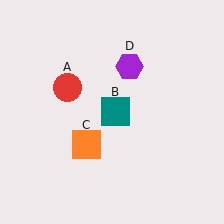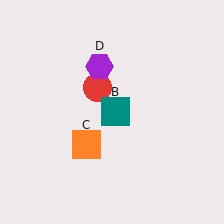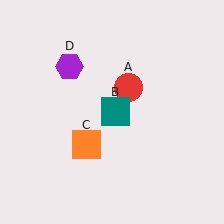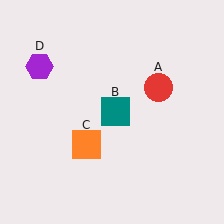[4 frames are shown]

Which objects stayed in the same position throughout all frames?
Teal square (object B) and orange square (object C) remained stationary.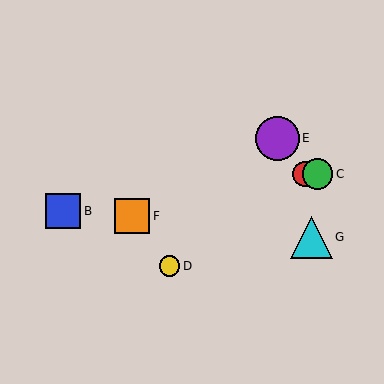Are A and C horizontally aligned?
Yes, both are at y≈174.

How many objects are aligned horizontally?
2 objects (A, C) are aligned horizontally.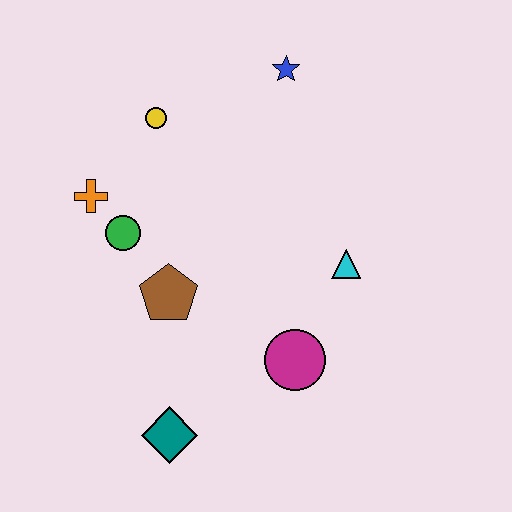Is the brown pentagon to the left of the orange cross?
No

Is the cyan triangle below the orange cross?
Yes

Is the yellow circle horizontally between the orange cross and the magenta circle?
Yes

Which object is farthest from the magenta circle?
The blue star is farthest from the magenta circle.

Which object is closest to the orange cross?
The green circle is closest to the orange cross.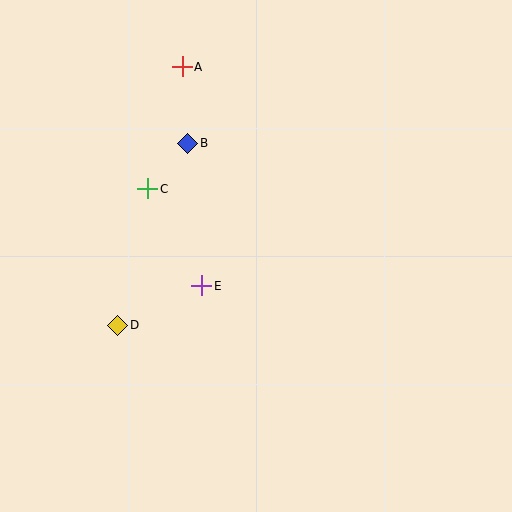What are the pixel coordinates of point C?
Point C is at (148, 189).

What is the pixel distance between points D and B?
The distance between D and B is 195 pixels.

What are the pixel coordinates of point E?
Point E is at (202, 286).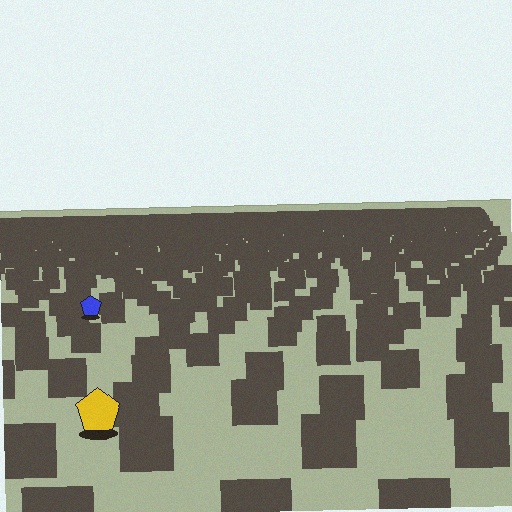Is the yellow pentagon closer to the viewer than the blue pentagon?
Yes. The yellow pentagon is closer — you can tell from the texture gradient: the ground texture is coarser near it.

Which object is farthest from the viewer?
The blue pentagon is farthest from the viewer. It appears smaller and the ground texture around it is denser.